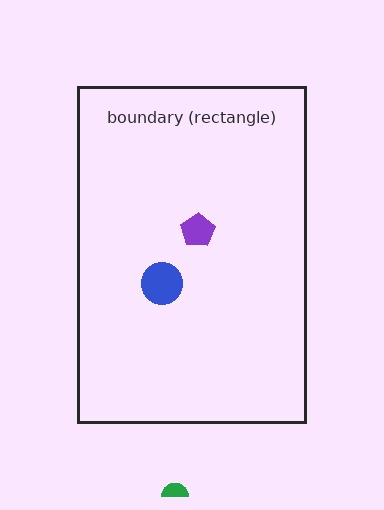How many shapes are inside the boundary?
2 inside, 1 outside.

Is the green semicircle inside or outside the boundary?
Outside.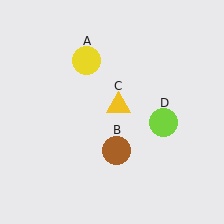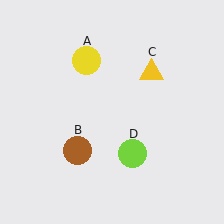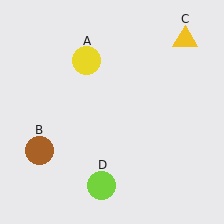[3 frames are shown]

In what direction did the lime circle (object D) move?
The lime circle (object D) moved down and to the left.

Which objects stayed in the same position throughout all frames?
Yellow circle (object A) remained stationary.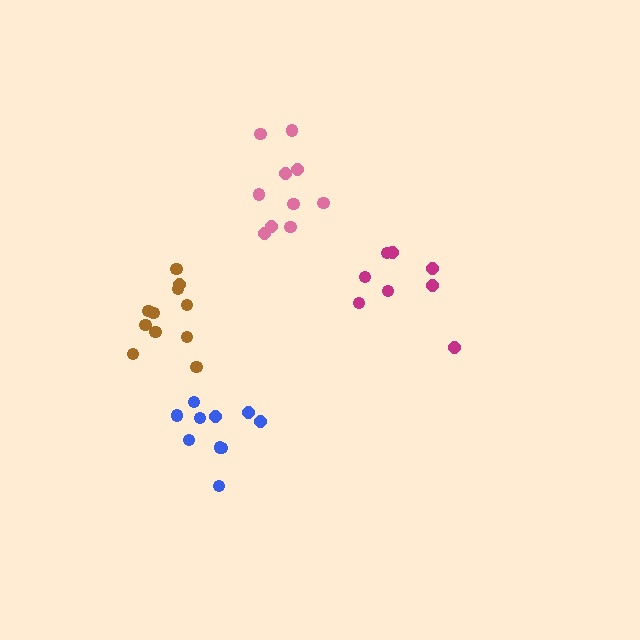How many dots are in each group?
Group 1: 8 dots, Group 2: 11 dots, Group 3: 10 dots, Group 4: 10 dots (39 total).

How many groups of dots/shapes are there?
There are 4 groups.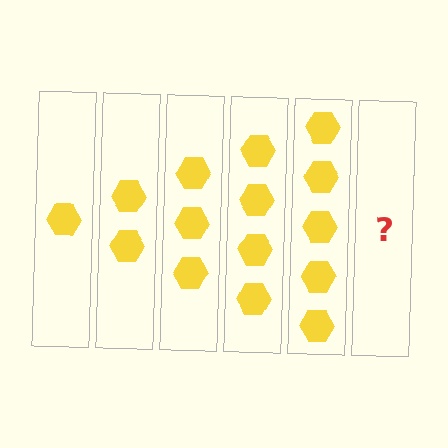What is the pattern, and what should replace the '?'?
The pattern is that each step adds one more hexagon. The '?' should be 6 hexagons.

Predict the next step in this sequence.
The next step is 6 hexagons.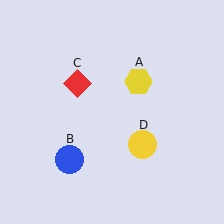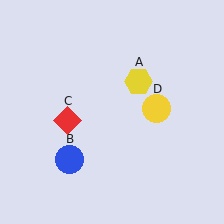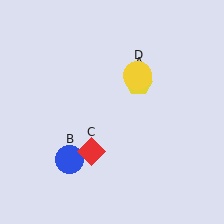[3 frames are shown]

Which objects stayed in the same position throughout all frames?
Yellow hexagon (object A) and blue circle (object B) remained stationary.